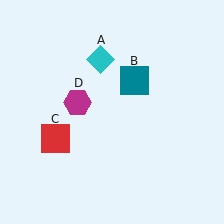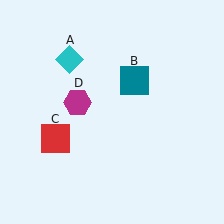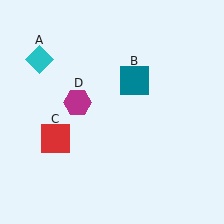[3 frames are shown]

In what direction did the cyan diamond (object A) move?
The cyan diamond (object A) moved left.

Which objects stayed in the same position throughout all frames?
Teal square (object B) and red square (object C) and magenta hexagon (object D) remained stationary.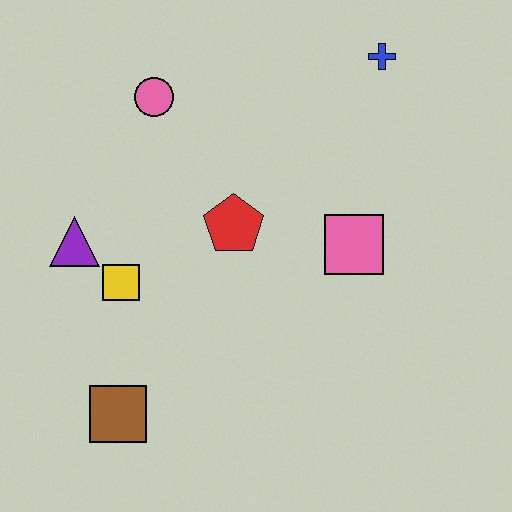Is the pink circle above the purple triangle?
Yes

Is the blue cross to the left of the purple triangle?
No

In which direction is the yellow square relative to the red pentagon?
The yellow square is to the left of the red pentagon.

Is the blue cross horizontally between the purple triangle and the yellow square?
No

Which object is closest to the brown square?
The yellow square is closest to the brown square.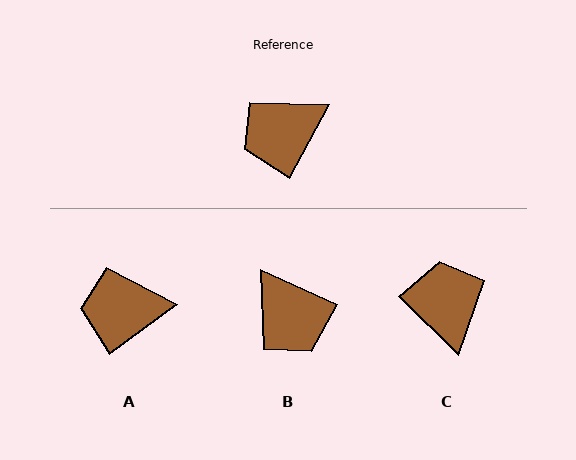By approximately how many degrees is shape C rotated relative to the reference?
Approximately 107 degrees clockwise.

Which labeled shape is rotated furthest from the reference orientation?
C, about 107 degrees away.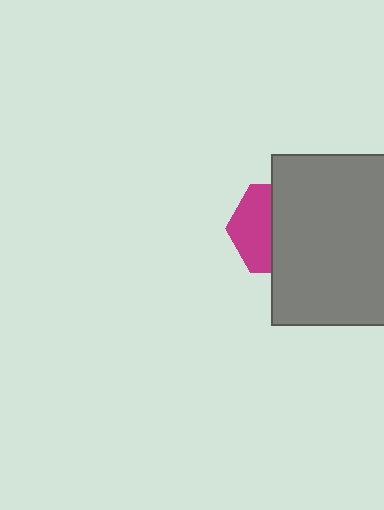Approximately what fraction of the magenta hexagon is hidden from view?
Roughly 56% of the magenta hexagon is hidden behind the gray rectangle.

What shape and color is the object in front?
The object in front is a gray rectangle.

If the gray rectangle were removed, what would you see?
You would see the complete magenta hexagon.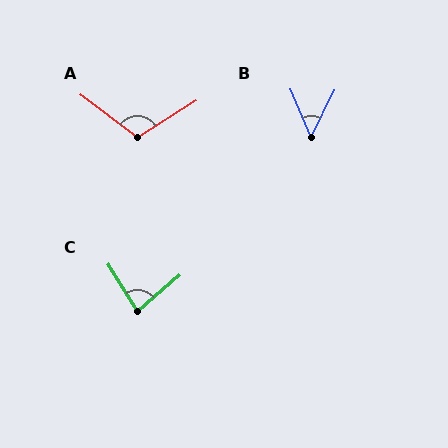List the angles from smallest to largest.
B (49°), C (81°), A (111°).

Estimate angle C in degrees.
Approximately 81 degrees.